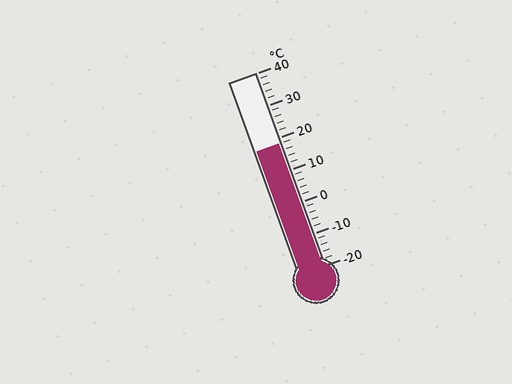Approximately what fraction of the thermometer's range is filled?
The thermometer is filled to approximately 65% of its range.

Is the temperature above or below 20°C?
The temperature is below 20°C.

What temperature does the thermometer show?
The thermometer shows approximately 18°C.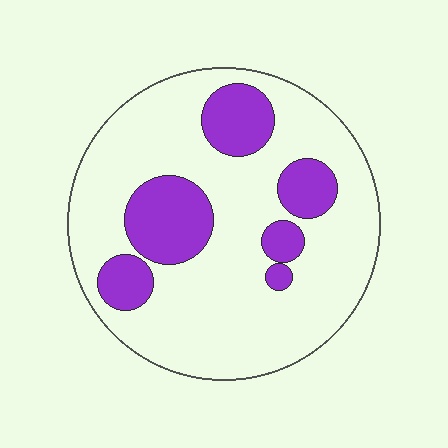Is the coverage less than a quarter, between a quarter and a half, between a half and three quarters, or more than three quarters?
Less than a quarter.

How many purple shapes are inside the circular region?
6.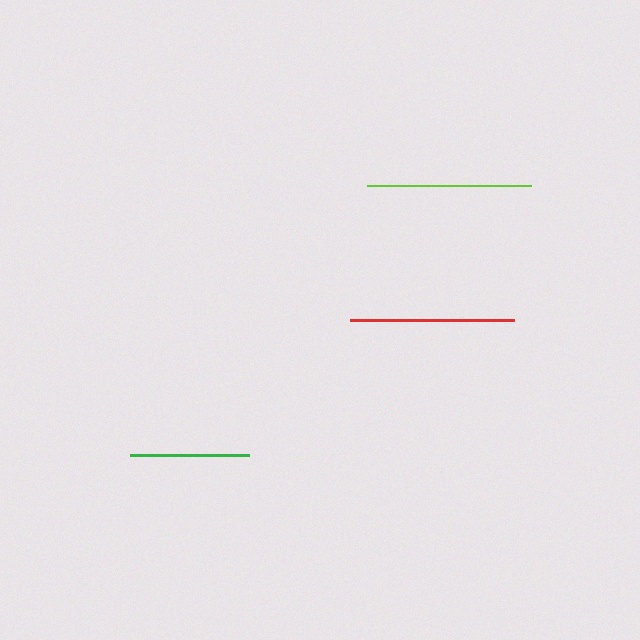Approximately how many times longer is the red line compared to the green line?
The red line is approximately 1.4 times the length of the green line.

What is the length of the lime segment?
The lime segment is approximately 164 pixels long.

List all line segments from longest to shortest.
From longest to shortest: red, lime, green.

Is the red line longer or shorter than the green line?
The red line is longer than the green line.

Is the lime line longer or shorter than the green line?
The lime line is longer than the green line.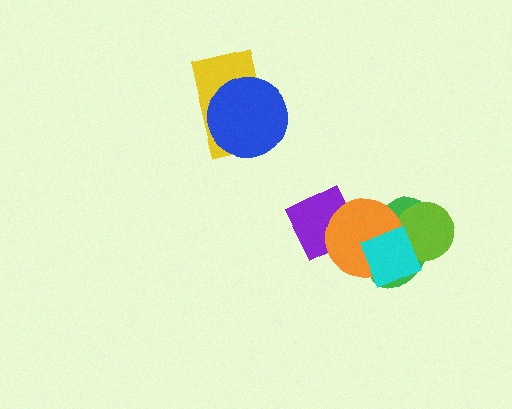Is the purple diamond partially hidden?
Yes, it is partially covered by another shape.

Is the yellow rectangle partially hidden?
Yes, it is partially covered by another shape.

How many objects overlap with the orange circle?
4 objects overlap with the orange circle.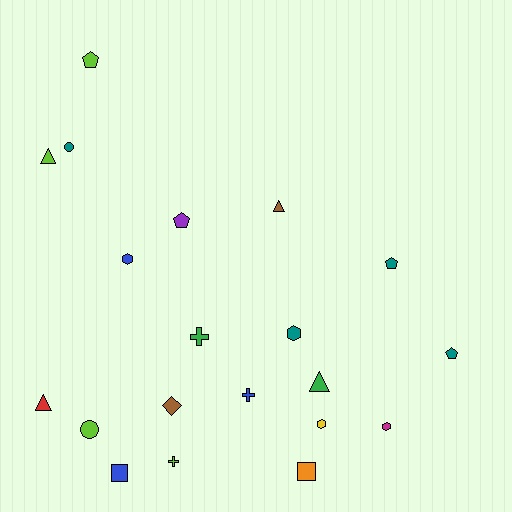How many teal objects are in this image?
There are 4 teal objects.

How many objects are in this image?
There are 20 objects.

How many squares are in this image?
There are 2 squares.